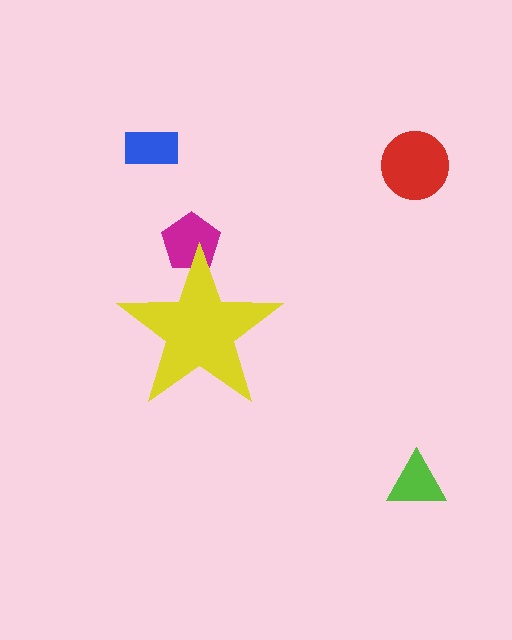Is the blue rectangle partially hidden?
No, the blue rectangle is fully visible.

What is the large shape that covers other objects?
A yellow star.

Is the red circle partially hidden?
No, the red circle is fully visible.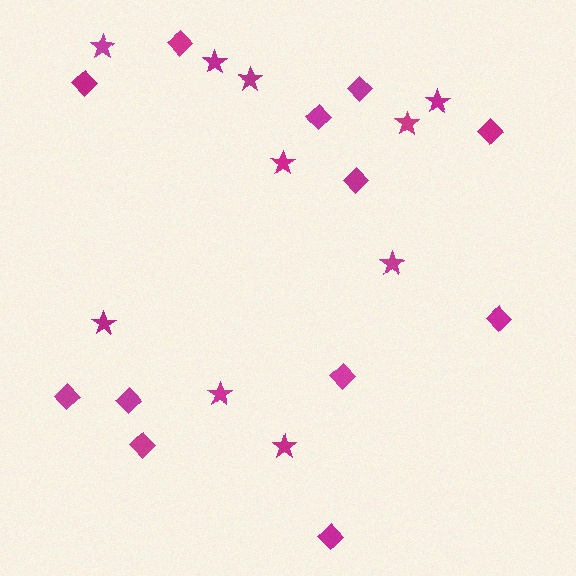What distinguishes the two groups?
There are 2 groups: one group of stars (10) and one group of diamonds (12).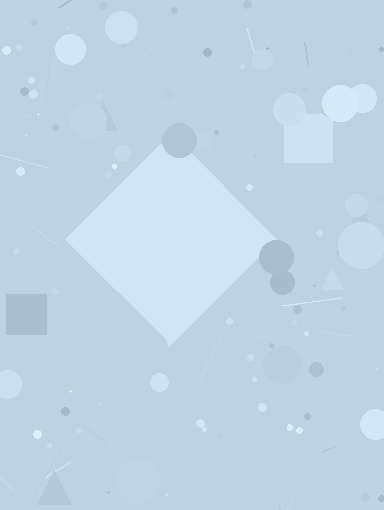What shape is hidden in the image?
A diamond is hidden in the image.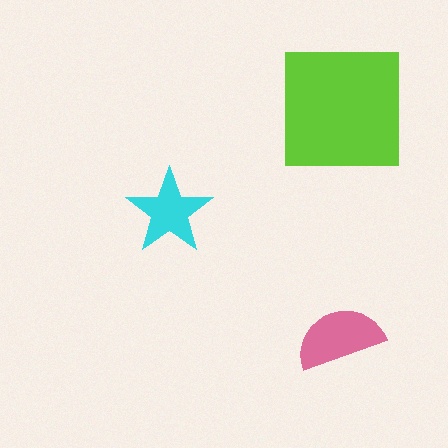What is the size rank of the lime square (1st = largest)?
1st.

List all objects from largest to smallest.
The lime square, the pink semicircle, the cyan star.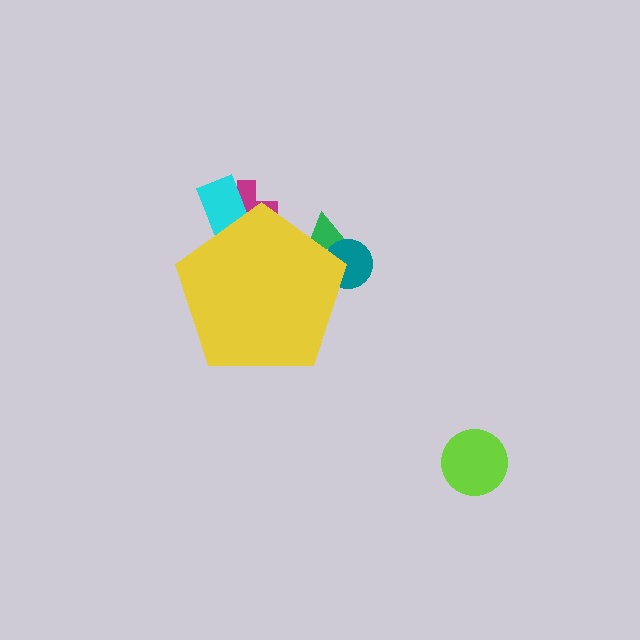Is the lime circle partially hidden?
No, the lime circle is fully visible.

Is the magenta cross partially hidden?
Yes, the magenta cross is partially hidden behind the yellow pentagon.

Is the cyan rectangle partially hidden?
Yes, the cyan rectangle is partially hidden behind the yellow pentagon.